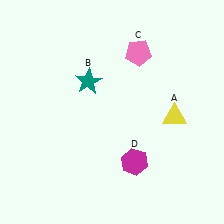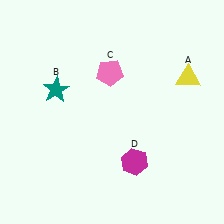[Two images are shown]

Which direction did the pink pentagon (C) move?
The pink pentagon (C) moved left.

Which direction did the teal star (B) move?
The teal star (B) moved left.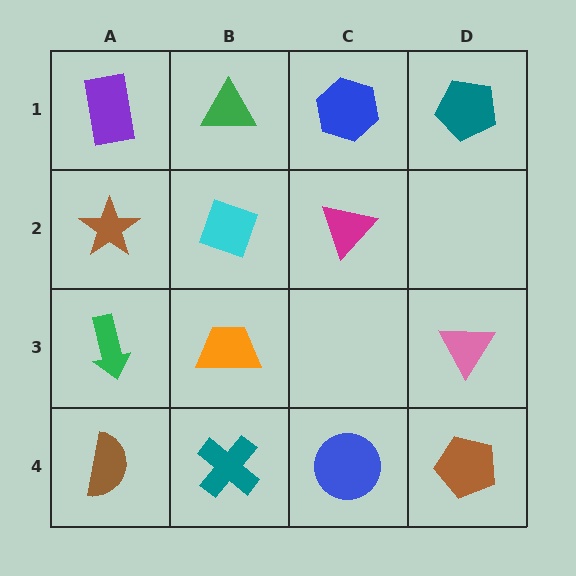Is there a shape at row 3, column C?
No, that cell is empty.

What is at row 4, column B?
A teal cross.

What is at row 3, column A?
A green arrow.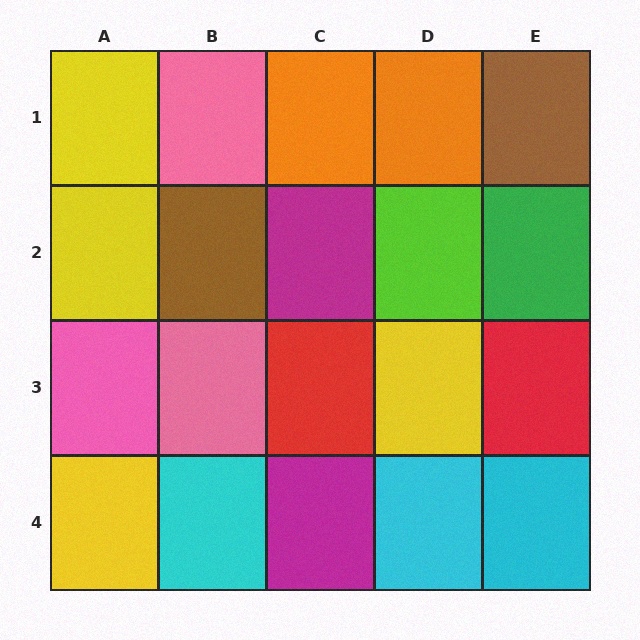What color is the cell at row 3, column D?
Yellow.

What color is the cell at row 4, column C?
Magenta.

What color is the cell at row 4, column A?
Yellow.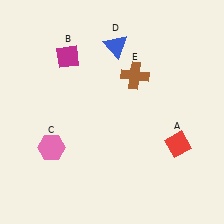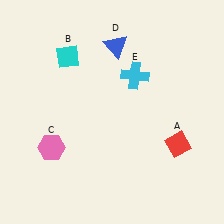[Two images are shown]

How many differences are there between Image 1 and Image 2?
There are 2 differences between the two images.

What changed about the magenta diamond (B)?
In Image 1, B is magenta. In Image 2, it changed to cyan.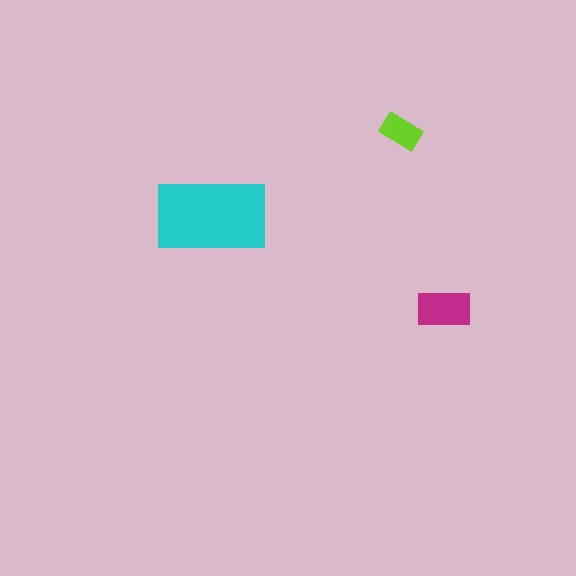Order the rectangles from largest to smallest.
the cyan one, the magenta one, the lime one.